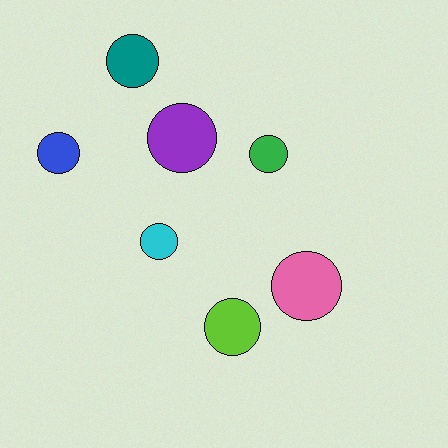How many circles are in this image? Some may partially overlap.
There are 7 circles.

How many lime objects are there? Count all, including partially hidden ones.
There is 1 lime object.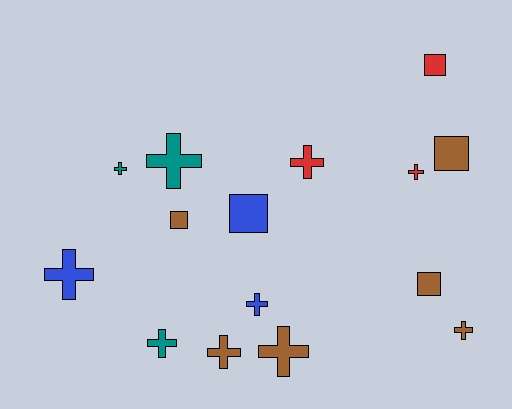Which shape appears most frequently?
Cross, with 10 objects.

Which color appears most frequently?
Brown, with 6 objects.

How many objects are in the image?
There are 15 objects.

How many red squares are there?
There is 1 red square.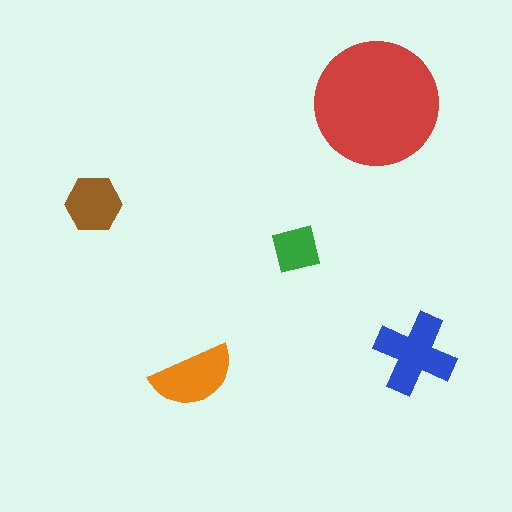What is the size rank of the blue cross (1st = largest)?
2nd.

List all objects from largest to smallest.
The red circle, the blue cross, the orange semicircle, the brown hexagon, the green square.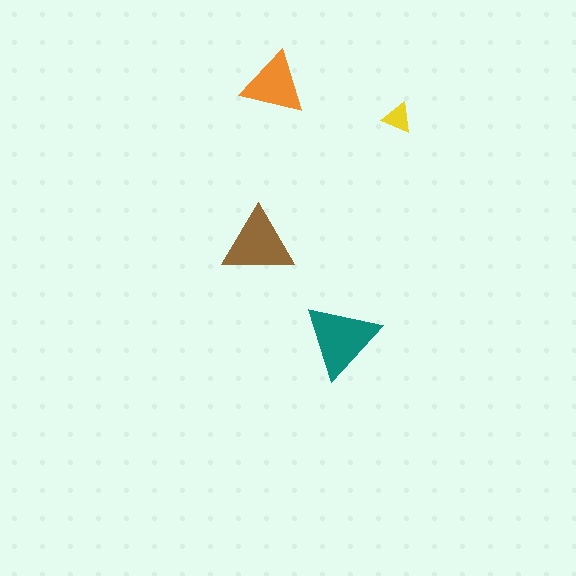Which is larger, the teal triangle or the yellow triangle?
The teal one.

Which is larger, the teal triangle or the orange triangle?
The teal one.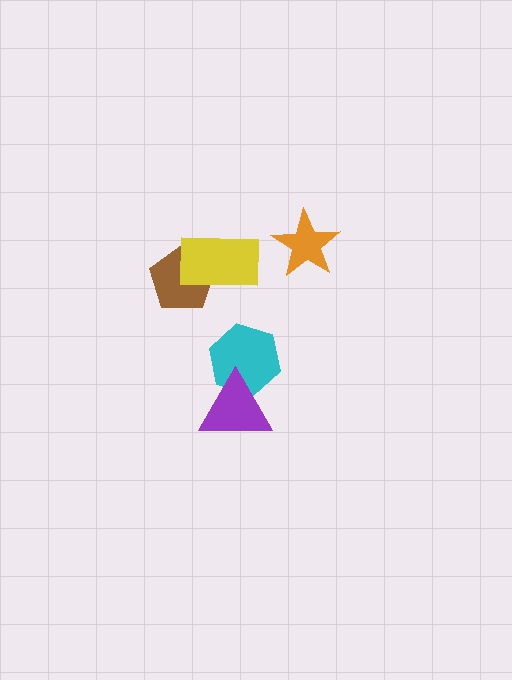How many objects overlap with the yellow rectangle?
1 object overlaps with the yellow rectangle.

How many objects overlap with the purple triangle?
1 object overlaps with the purple triangle.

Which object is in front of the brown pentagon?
The yellow rectangle is in front of the brown pentagon.